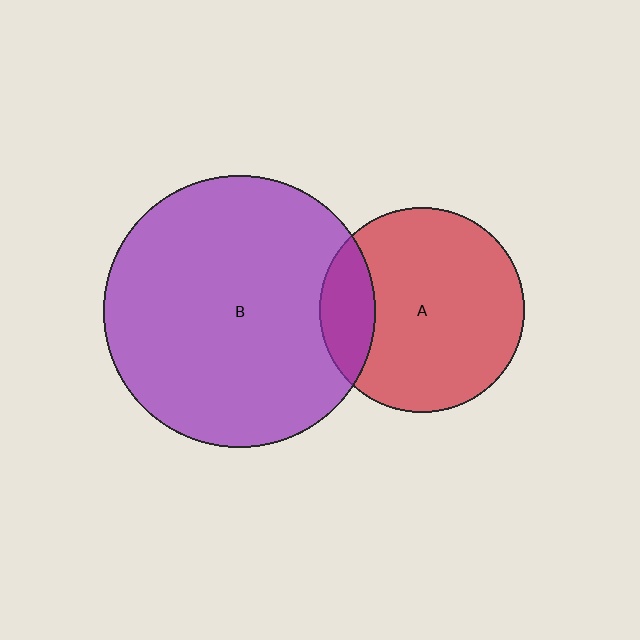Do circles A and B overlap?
Yes.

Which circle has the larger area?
Circle B (purple).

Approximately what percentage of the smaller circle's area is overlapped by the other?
Approximately 20%.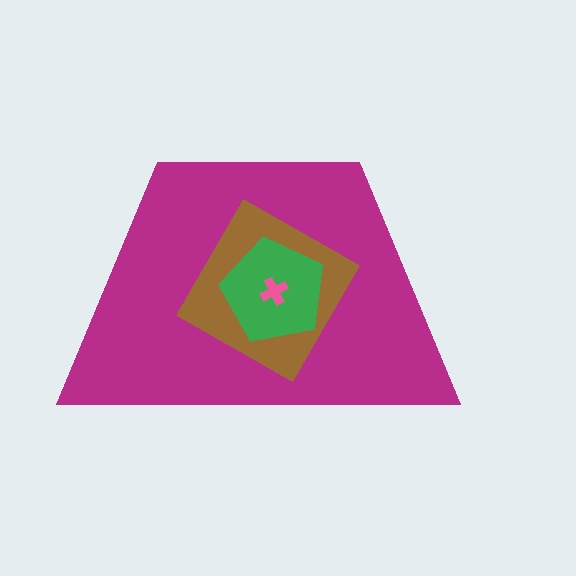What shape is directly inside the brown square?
The green pentagon.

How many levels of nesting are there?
4.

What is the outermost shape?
The magenta trapezoid.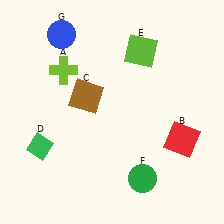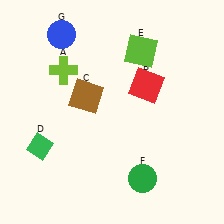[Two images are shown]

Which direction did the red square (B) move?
The red square (B) moved up.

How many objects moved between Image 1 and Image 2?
1 object moved between the two images.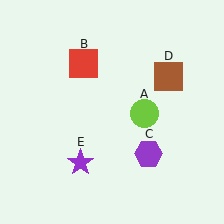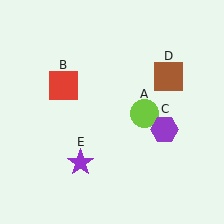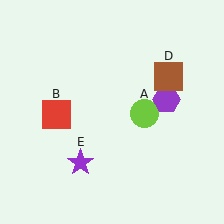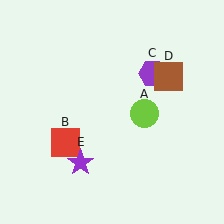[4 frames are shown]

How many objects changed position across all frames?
2 objects changed position: red square (object B), purple hexagon (object C).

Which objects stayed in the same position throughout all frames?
Lime circle (object A) and brown square (object D) and purple star (object E) remained stationary.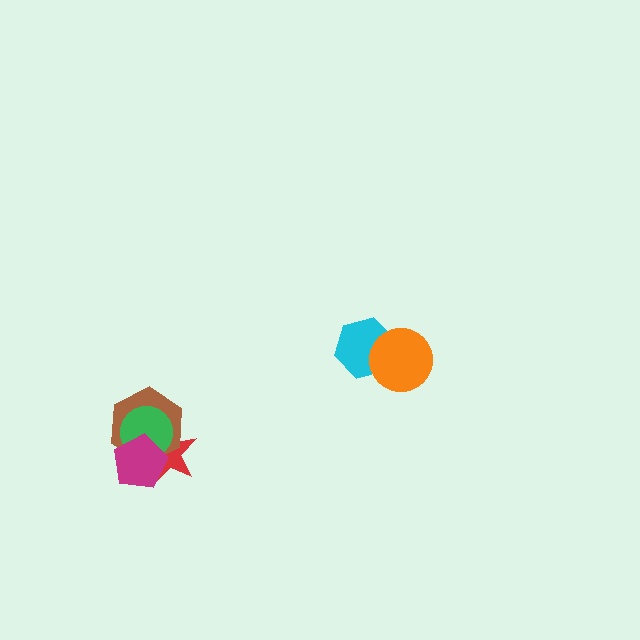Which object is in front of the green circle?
The magenta pentagon is in front of the green circle.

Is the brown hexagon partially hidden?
Yes, it is partially covered by another shape.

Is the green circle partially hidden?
Yes, it is partially covered by another shape.